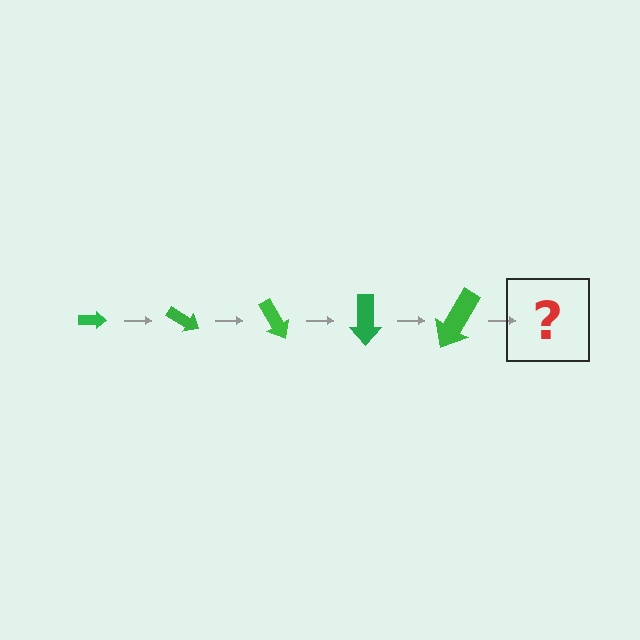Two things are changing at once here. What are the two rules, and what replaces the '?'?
The two rules are that the arrow grows larger each step and it rotates 30 degrees each step. The '?' should be an arrow, larger than the previous one and rotated 150 degrees from the start.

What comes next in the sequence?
The next element should be an arrow, larger than the previous one and rotated 150 degrees from the start.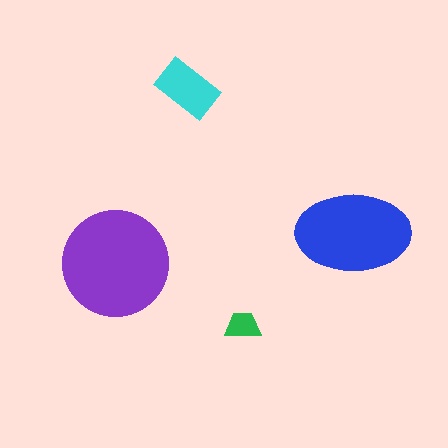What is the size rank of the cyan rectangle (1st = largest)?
3rd.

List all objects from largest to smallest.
The purple circle, the blue ellipse, the cyan rectangle, the green trapezoid.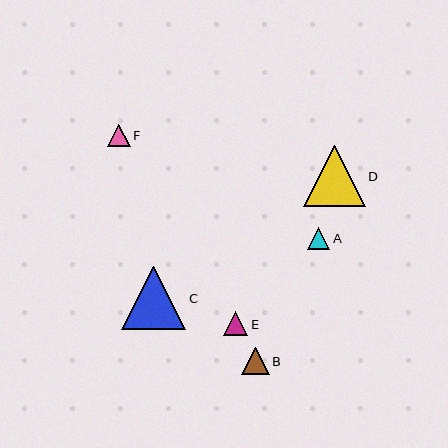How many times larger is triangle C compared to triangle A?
Triangle C is approximately 2.9 times the size of triangle A.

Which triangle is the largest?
Triangle C is the largest with a size of approximately 64 pixels.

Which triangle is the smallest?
Triangle A is the smallest with a size of approximately 22 pixels.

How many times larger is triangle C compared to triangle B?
Triangle C is approximately 2.3 times the size of triangle B.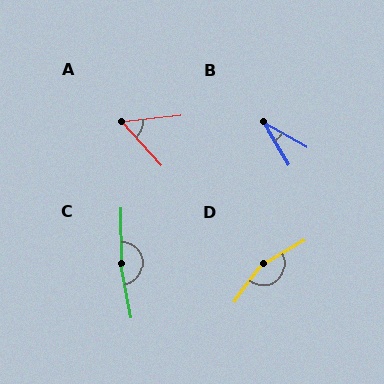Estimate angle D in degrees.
Approximately 157 degrees.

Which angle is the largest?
C, at approximately 169 degrees.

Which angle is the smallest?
B, at approximately 30 degrees.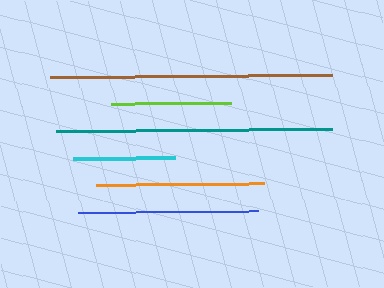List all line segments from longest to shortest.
From longest to shortest: brown, teal, blue, orange, lime, cyan.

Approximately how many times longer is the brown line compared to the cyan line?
The brown line is approximately 2.8 times the length of the cyan line.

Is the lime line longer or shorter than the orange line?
The orange line is longer than the lime line.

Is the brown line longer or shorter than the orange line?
The brown line is longer than the orange line.